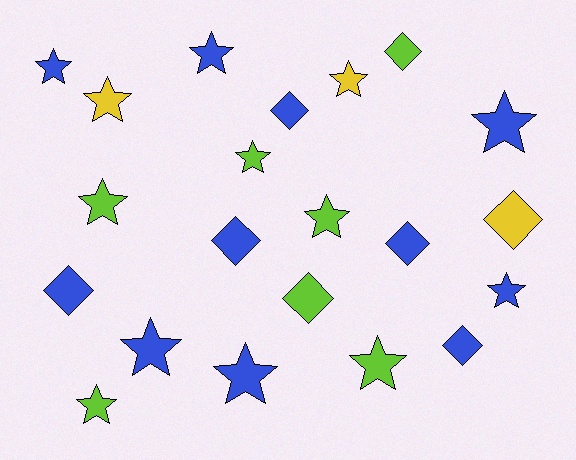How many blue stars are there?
There are 6 blue stars.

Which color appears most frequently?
Blue, with 11 objects.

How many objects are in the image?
There are 21 objects.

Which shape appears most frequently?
Star, with 13 objects.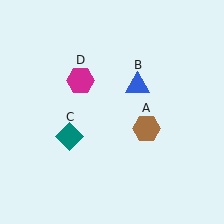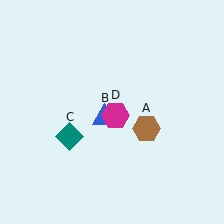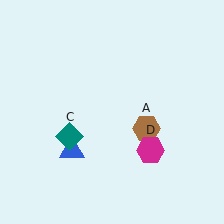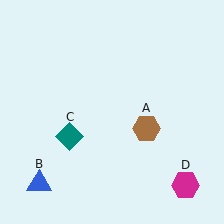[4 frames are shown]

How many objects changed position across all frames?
2 objects changed position: blue triangle (object B), magenta hexagon (object D).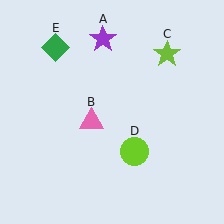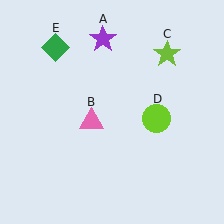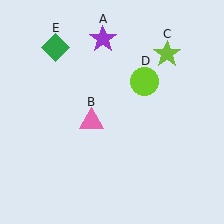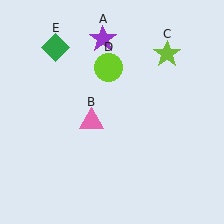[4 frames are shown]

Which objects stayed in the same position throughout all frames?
Purple star (object A) and pink triangle (object B) and lime star (object C) and green diamond (object E) remained stationary.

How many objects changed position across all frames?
1 object changed position: lime circle (object D).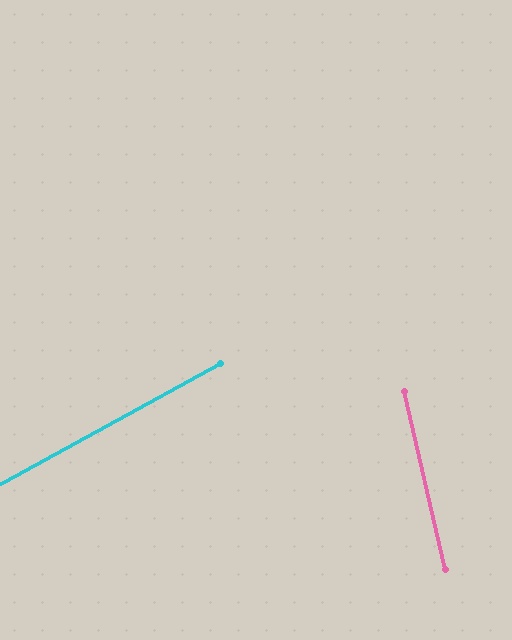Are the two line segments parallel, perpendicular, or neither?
Neither parallel nor perpendicular — they differ by about 74°.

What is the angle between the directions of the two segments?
Approximately 74 degrees.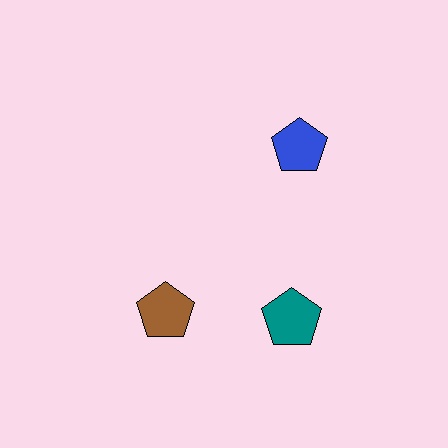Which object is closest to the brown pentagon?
The teal pentagon is closest to the brown pentagon.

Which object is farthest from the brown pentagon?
The blue pentagon is farthest from the brown pentagon.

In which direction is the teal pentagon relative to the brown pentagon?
The teal pentagon is to the right of the brown pentagon.